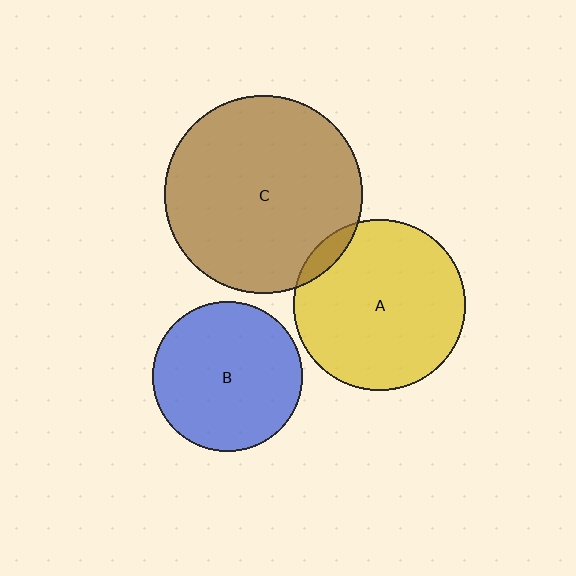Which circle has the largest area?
Circle C (brown).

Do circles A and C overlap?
Yes.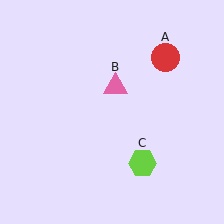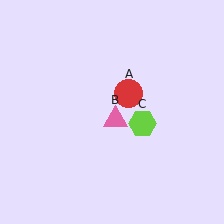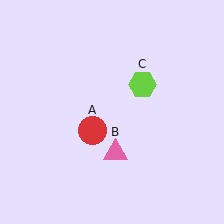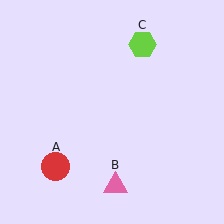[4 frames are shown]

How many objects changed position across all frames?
3 objects changed position: red circle (object A), pink triangle (object B), lime hexagon (object C).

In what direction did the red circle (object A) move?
The red circle (object A) moved down and to the left.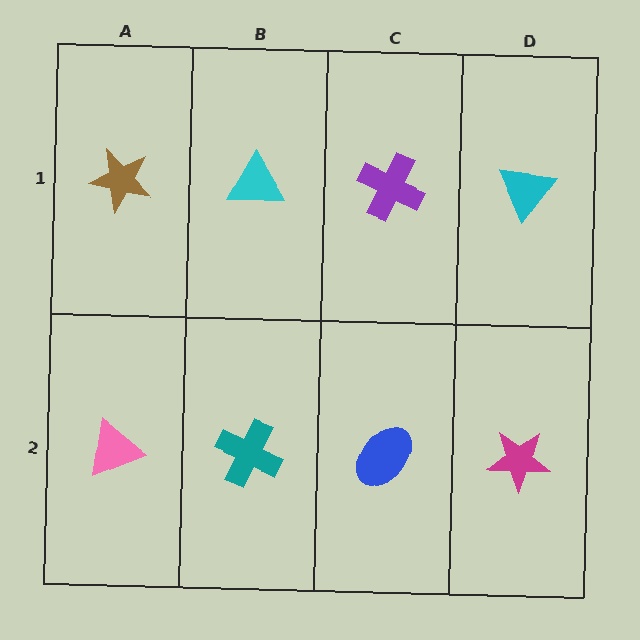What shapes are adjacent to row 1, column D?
A magenta star (row 2, column D), a purple cross (row 1, column C).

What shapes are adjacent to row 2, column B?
A cyan triangle (row 1, column B), a pink triangle (row 2, column A), a blue ellipse (row 2, column C).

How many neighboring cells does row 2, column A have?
2.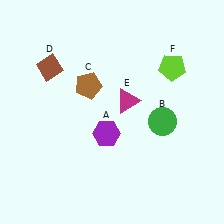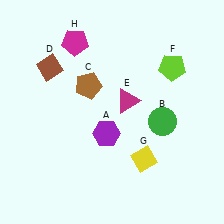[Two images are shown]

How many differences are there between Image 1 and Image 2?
There are 2 differences between the two images.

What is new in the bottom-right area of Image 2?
A yellow diamond (G) was added in the bottom-right area of Image 2.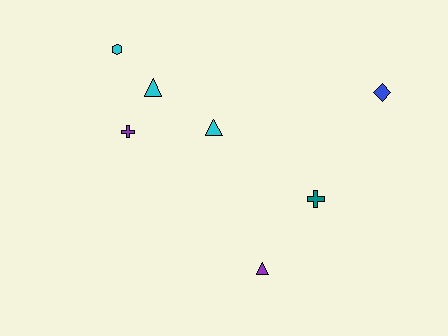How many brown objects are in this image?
There are no brown objects.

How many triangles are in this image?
There are 3 triangles.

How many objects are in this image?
There are 7 objects.